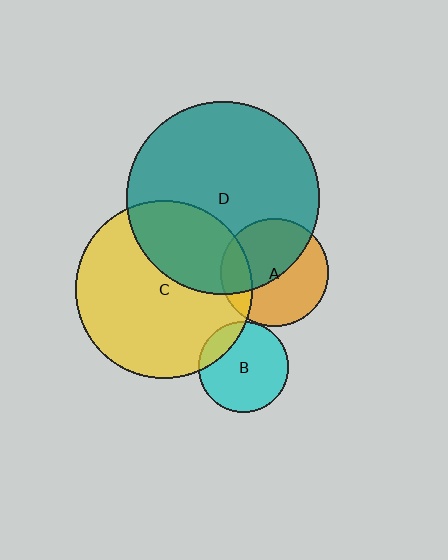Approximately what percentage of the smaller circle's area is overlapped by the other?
Approximately 15%.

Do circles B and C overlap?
Yes.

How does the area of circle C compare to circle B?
Approximately 3.8 times.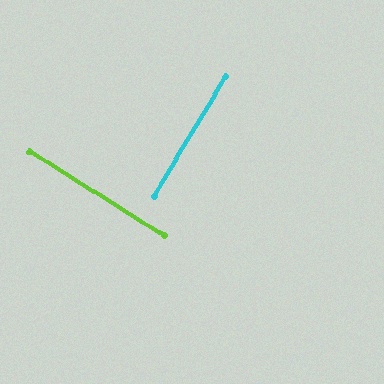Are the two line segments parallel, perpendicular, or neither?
Perpendicular — they meet at approximately 89°.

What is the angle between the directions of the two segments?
Approximately 89 degrees.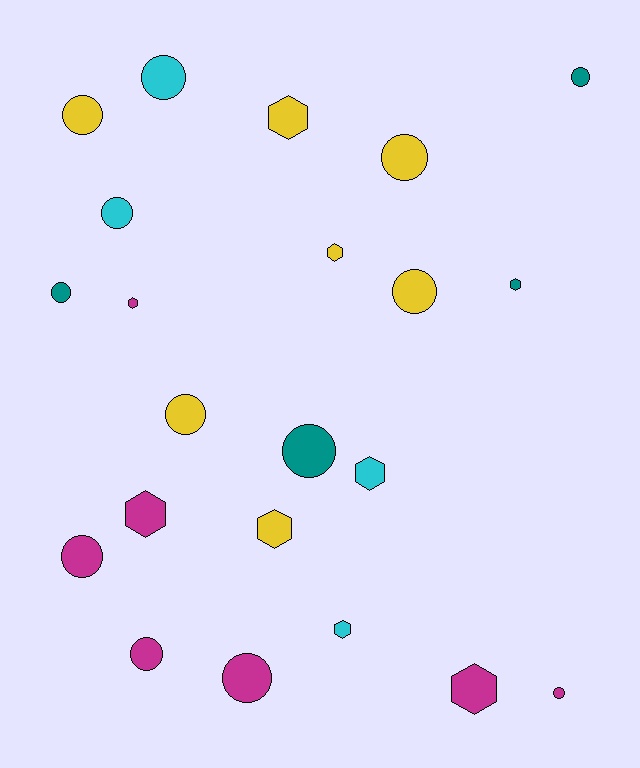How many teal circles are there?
There are 3 teal circles.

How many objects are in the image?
There are 22 objects.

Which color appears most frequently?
Magenta, with 7 objects.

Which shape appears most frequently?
Circle, with 13 objects.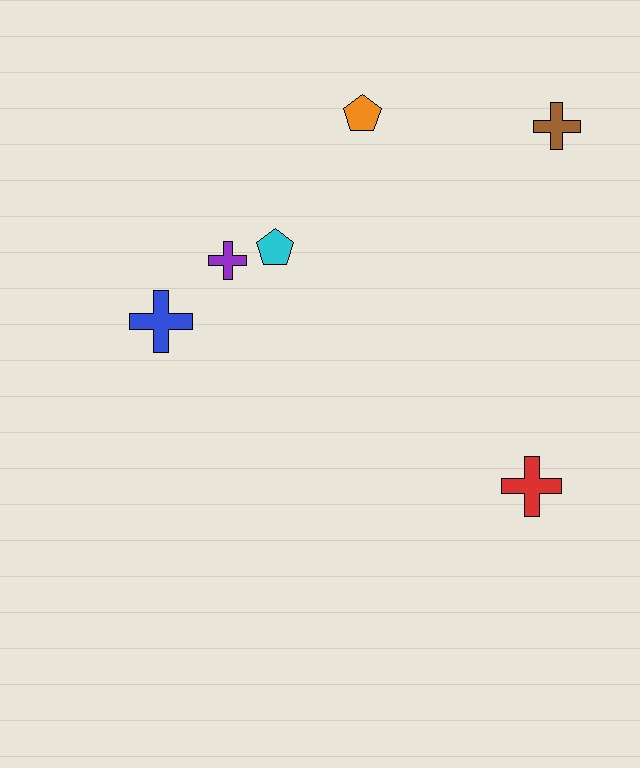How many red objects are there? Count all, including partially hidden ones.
There is 1 red object.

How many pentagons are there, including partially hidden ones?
There are 2 pentagons.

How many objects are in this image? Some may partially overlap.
There are 6 objects.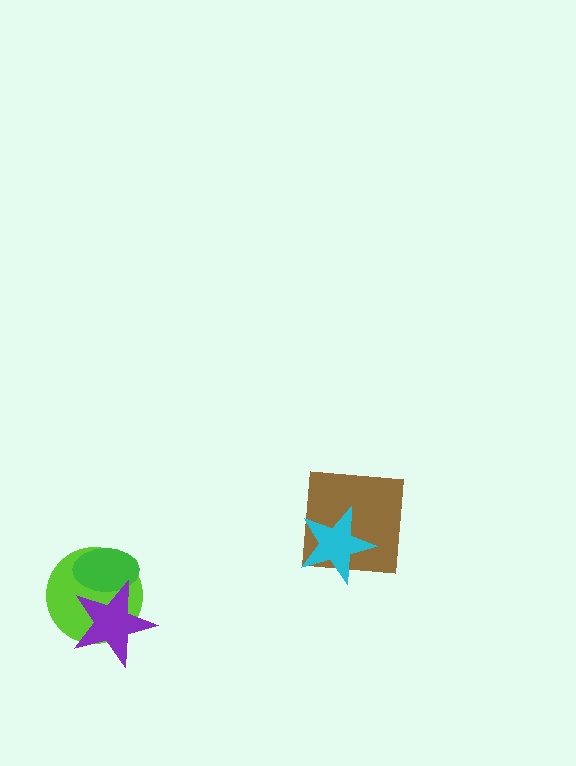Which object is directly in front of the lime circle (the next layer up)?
The green ellipse is directly in front of the lime circle.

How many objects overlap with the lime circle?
2 objects overlap with the lime circle.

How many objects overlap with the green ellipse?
2 objects overlap with the green ellipse.